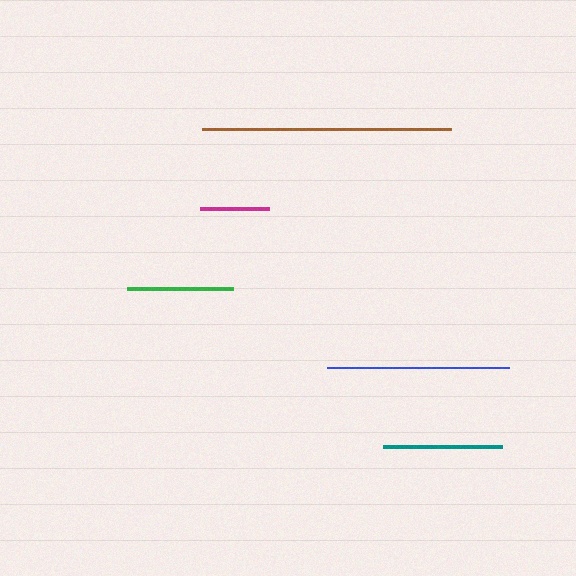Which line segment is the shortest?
The magenta line is the shortest at approximately 69 pixels.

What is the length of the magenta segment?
The magenta segment is approximately 69 pixels long.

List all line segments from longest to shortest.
From longest to shortest: brown, blue, teal, green, magenta.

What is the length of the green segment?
The green segment is approximately 106 pixels long.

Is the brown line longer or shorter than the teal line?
The brown line is longer than the teal line.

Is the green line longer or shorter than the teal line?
The teal line is longer than the green line.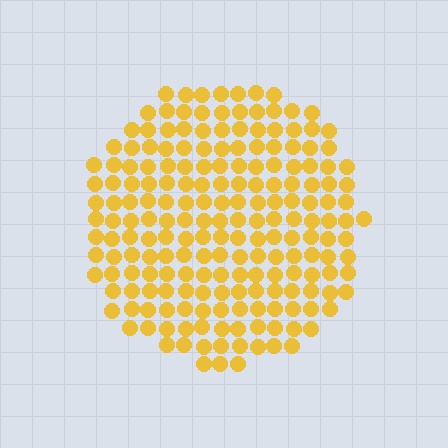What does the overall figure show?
The overall figure shows a circle.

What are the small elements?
The small elements are circles.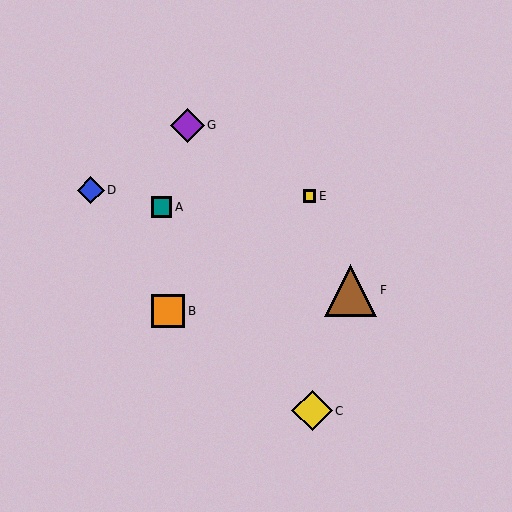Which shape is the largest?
The brown triangle (labeled F) is the largest.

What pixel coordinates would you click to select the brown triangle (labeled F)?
Click at (351, 290) to select the brown triangle F.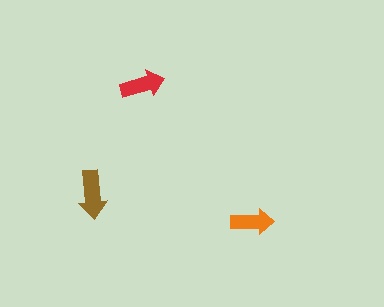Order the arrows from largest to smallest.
the brown one, the red one, the orange one.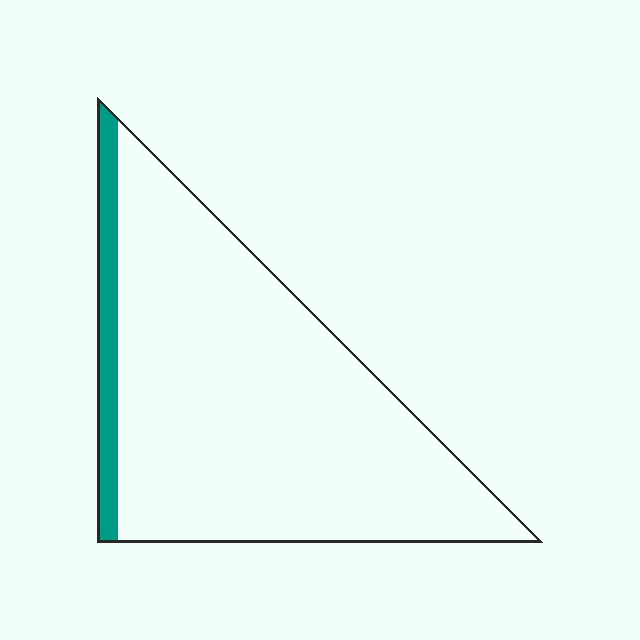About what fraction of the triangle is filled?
About one tenth (1/10).